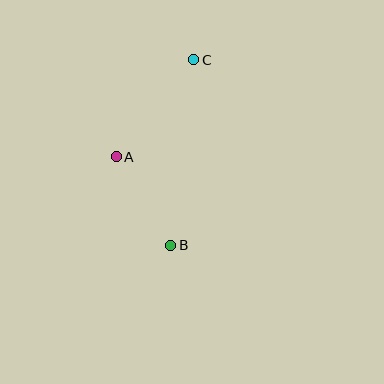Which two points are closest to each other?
Points A and B are closest to each other.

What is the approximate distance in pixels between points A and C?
The distance between A and C is approximately 124 pixels.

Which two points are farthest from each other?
Points B and C are farthest from each other.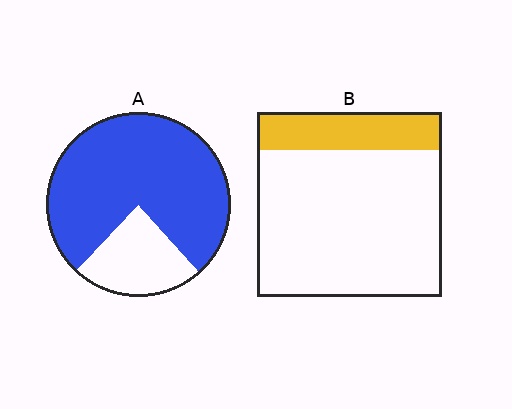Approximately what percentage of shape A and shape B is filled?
A is approximately 75% and B is approximately 20%.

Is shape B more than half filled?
No.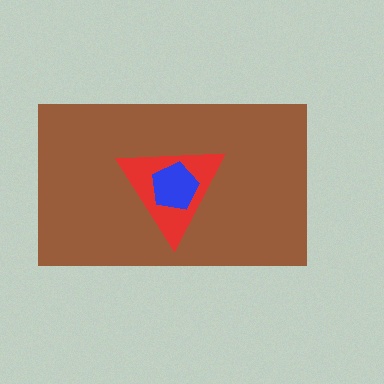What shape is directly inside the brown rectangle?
The red triangle.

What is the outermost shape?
The brown rectangle.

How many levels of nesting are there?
3.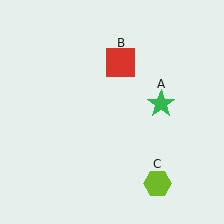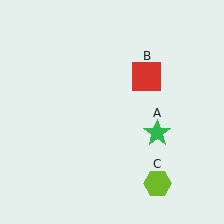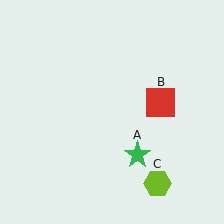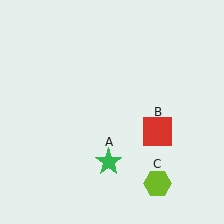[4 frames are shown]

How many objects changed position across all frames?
2 objects changed position: green star (object A), red square (object B).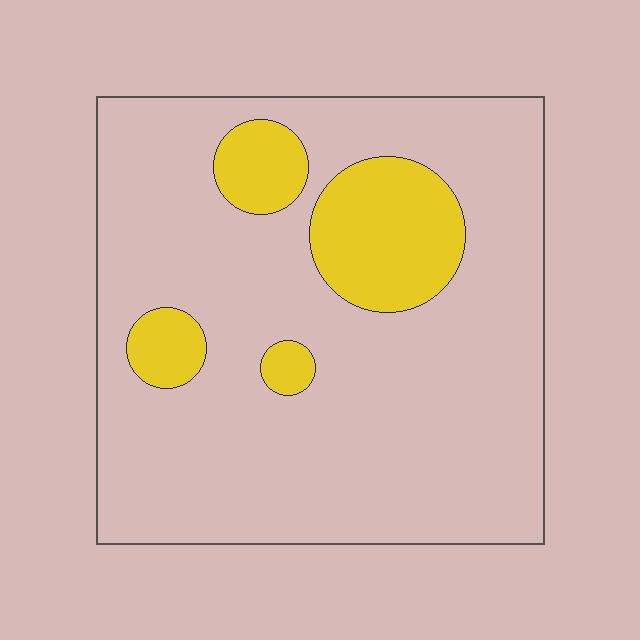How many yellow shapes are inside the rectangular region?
4.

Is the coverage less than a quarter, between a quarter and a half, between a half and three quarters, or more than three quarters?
Less than a quarter.